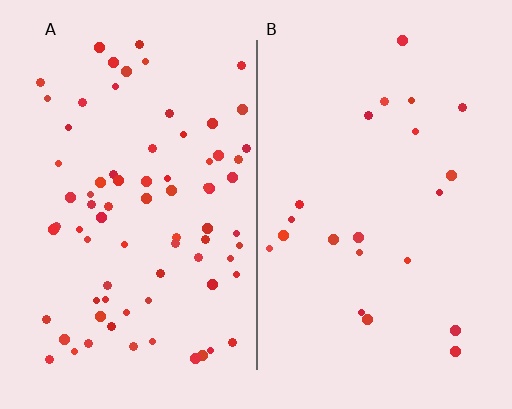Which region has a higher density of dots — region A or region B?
A (the left).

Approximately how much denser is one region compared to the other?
Approximately 3.5× — region A over region B.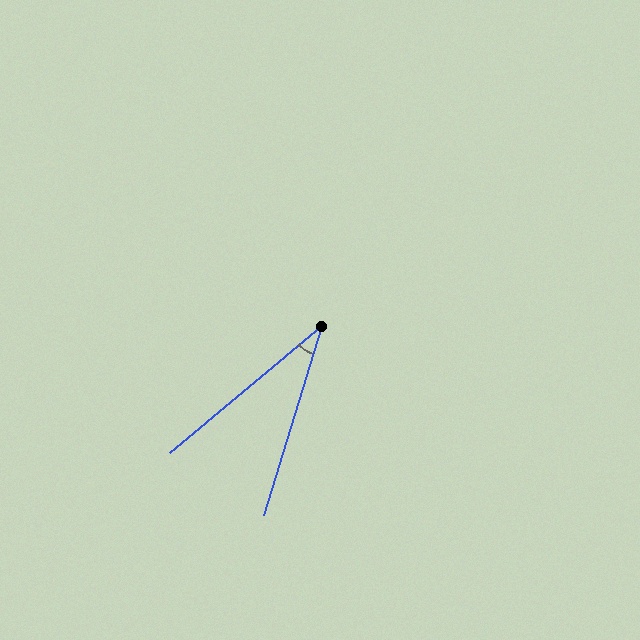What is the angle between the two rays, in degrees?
Approximately 33 degrees.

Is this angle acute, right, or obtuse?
It is acute.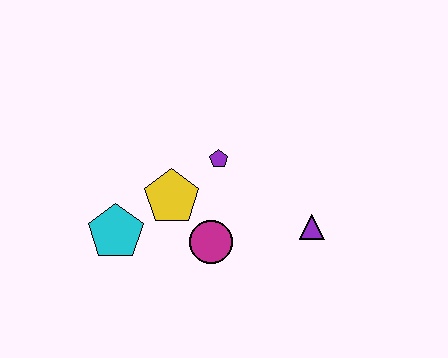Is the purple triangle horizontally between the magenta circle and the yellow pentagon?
No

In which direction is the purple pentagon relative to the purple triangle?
The purple pentagon is to the left of the purple triangle.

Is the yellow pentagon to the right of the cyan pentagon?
Yes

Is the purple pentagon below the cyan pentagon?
No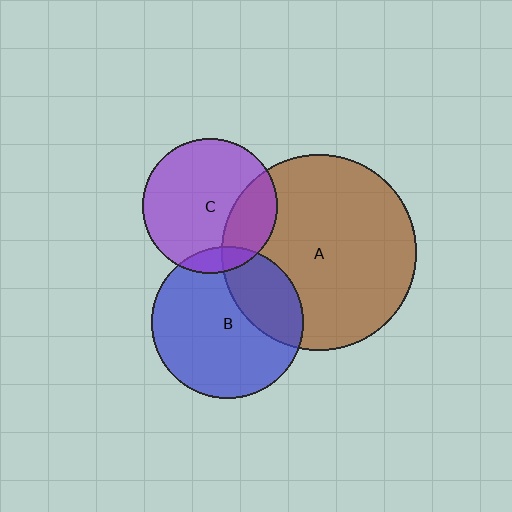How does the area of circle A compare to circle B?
Approximately 1.7 times.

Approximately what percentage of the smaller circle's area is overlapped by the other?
Approximately 25%.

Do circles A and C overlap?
Yes.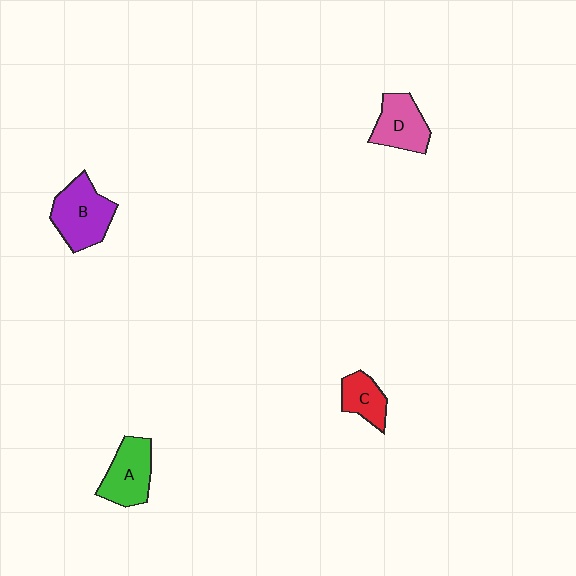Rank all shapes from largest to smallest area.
From largest to smallest: B (purple), A (green), D (pink), C (red).